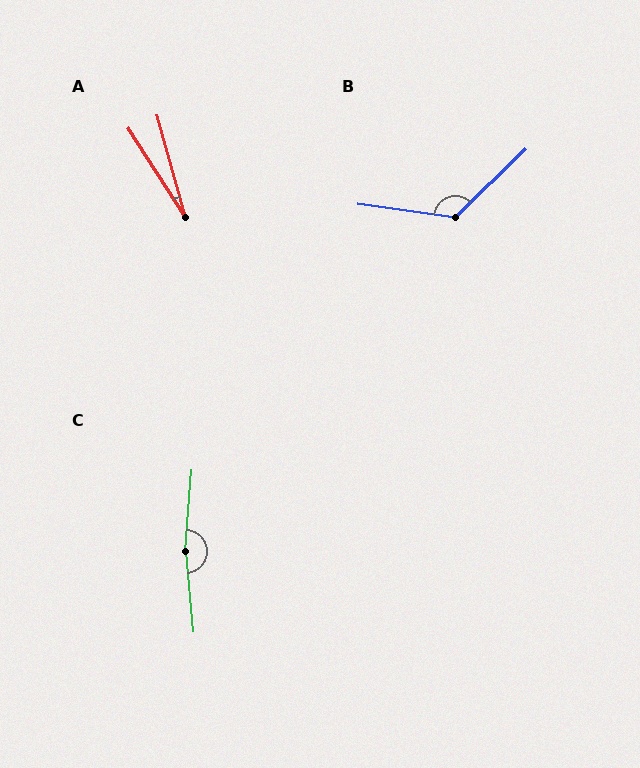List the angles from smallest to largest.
A (17°), B (128°), C (170°).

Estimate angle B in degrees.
Approximately 128 degrees.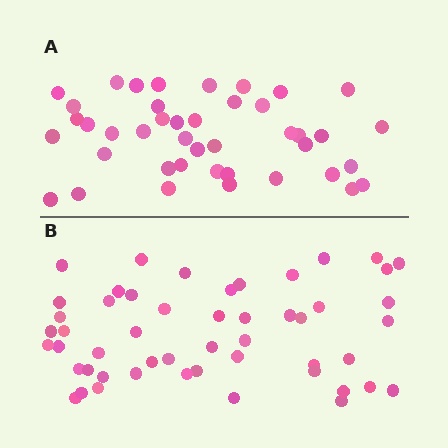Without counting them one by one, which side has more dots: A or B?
Region B (the bottom region) has more dots.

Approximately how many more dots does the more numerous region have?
Region B has roughly 8 or so more dots than region A.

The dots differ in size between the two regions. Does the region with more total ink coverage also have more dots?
No. Region A has more total ink coverage because its dots are larger, but region B actually contains more individual dots. Total area can be misleading — the number of items is what matters here.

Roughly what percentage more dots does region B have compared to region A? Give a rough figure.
About 20% more.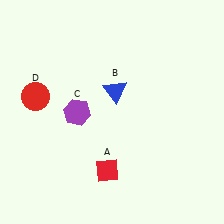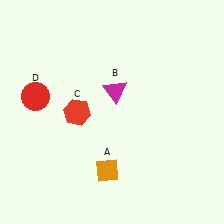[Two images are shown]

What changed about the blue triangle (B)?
In Image 1, B is blue. In Image 2, it changed to magenta.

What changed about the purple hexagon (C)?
In Image 1, C is purple. In Image 2, it changed to red.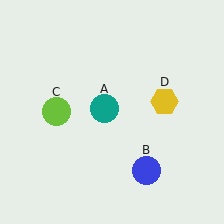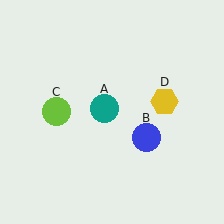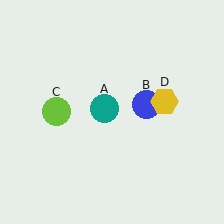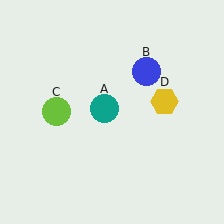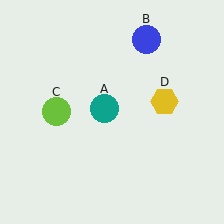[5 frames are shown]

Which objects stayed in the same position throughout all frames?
Teal circle (object A) and lime circle (object C) and yellow hexagon (object D) remained stationary.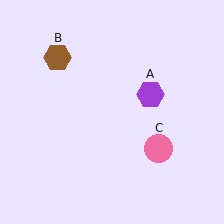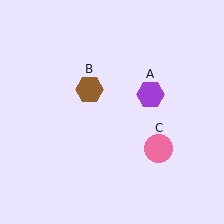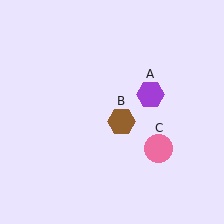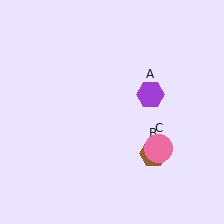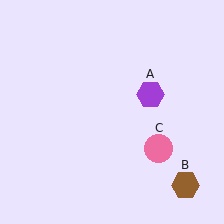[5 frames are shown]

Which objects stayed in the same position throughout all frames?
Purple hexagon (object A) and pink circle (object C) remained stationary.